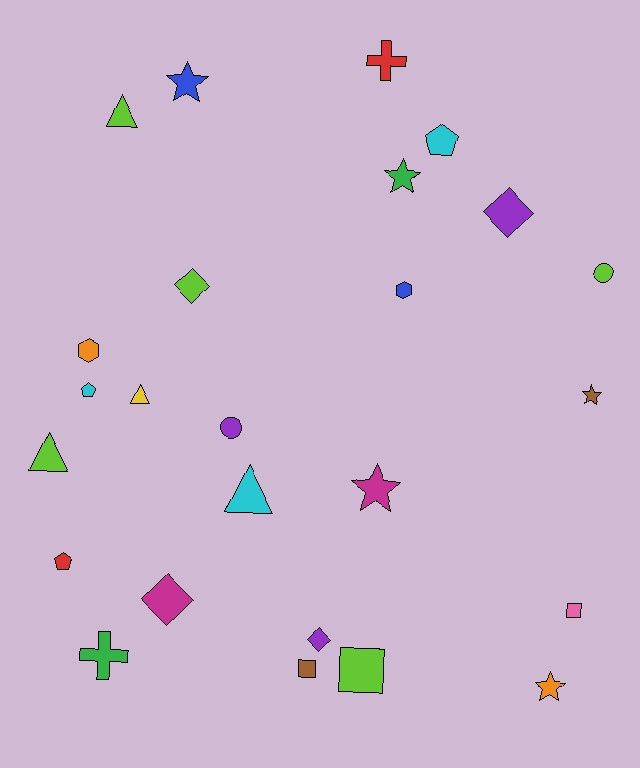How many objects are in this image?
There are 25 objects.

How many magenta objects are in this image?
There are 2 magenta objects.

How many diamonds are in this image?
There are 4 diamonds.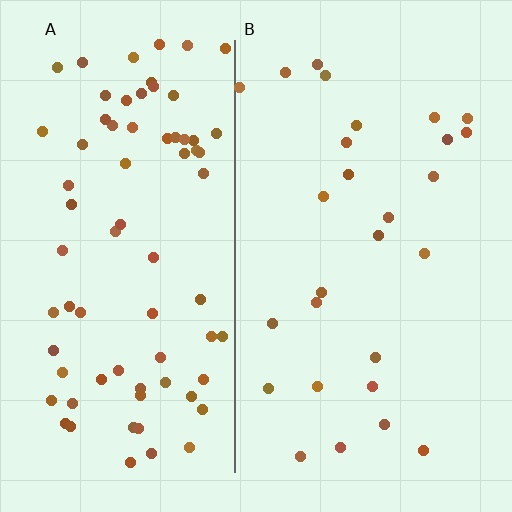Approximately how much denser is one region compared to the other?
Approximately 2.7× — region A over region B.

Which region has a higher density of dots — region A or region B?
A (the left).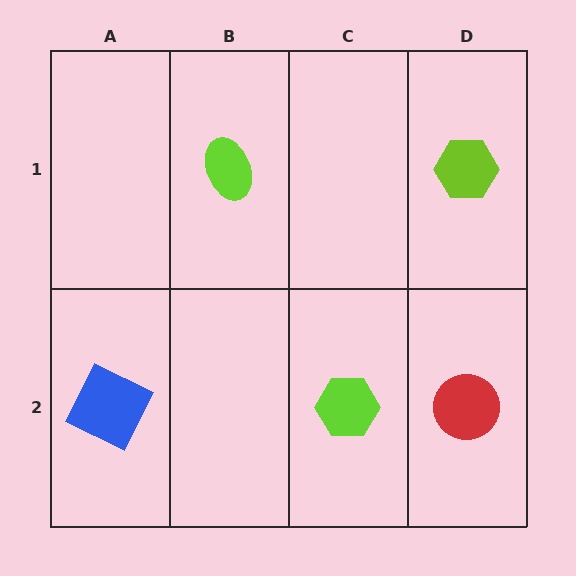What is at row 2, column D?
A red circle.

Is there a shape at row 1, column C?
No, that cell is empty.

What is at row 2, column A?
A blue square.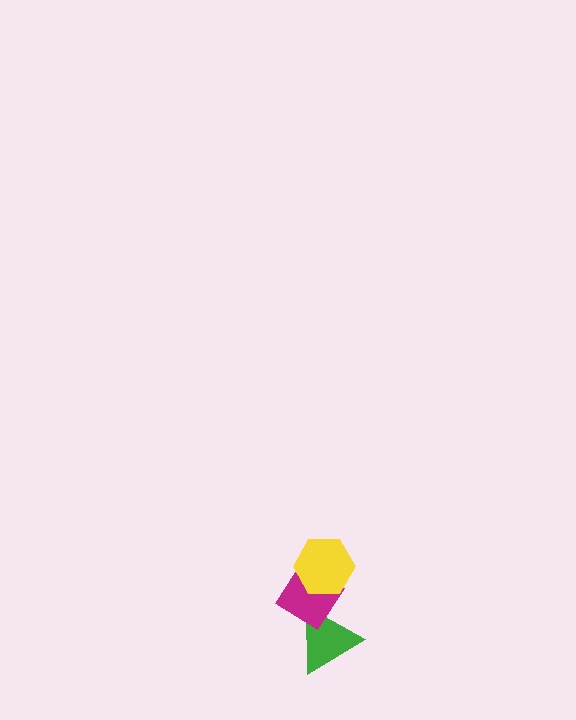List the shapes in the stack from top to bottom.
From top to bottom: the yellow hexagon, the magenta diamond, the green triangle.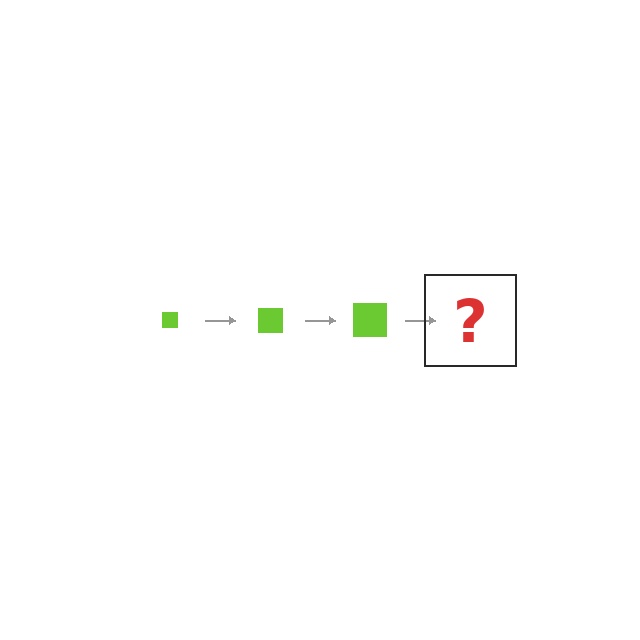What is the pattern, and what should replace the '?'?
The pattern is that the square gets progressively larger each step. The '?' should be a lime square, larger than the previous one.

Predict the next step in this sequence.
The next step is a lime square, larger than the previous one.